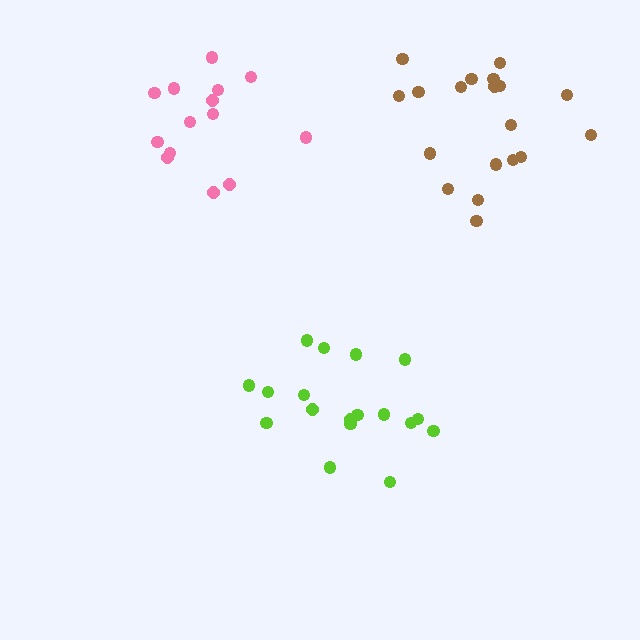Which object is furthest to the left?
The pink cluster is leftmost.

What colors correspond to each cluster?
The clusters are colored: pink, lime, brown.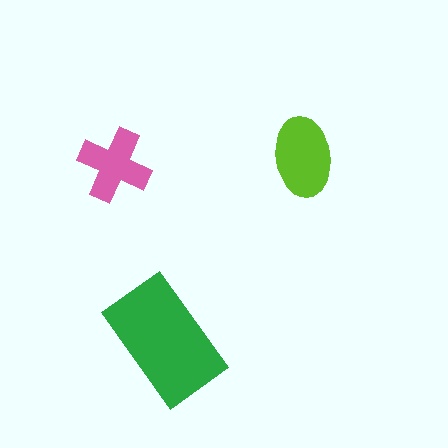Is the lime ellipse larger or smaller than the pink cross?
Larger.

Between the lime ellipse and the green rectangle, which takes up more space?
The green rectangle.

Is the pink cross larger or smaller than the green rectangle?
Smaller.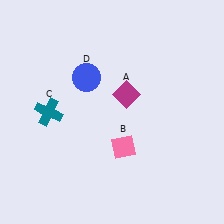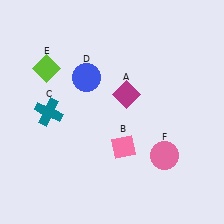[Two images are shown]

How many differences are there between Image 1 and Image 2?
There are 2 differences between the two images.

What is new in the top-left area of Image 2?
A lime diamond (E) was added in the top-left area of Image 2.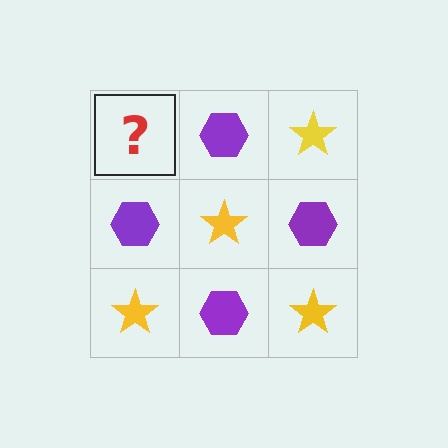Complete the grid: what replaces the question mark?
The question mark should be replaced with a yellow star.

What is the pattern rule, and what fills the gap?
The rule is that it alternates yellow star and purple hexagon in a checkerboard pattern. The gap should be filled with a yellow star.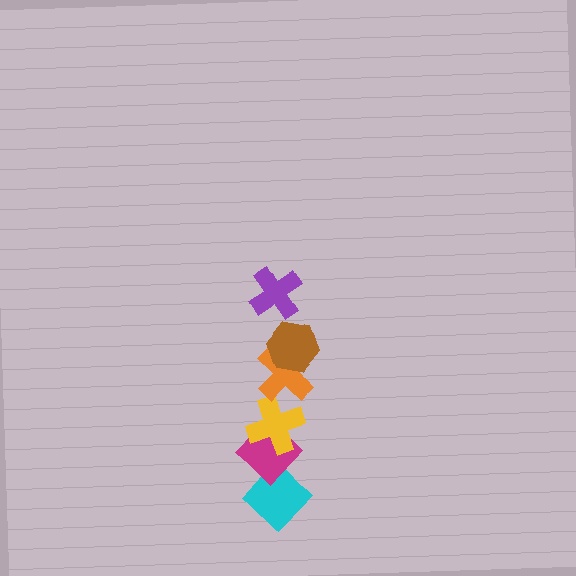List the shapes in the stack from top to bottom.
From top to bottom: the purple cross, the brown hexagon, the orange cross, the yellow cross, the magenta diamond, the cyan diamond.